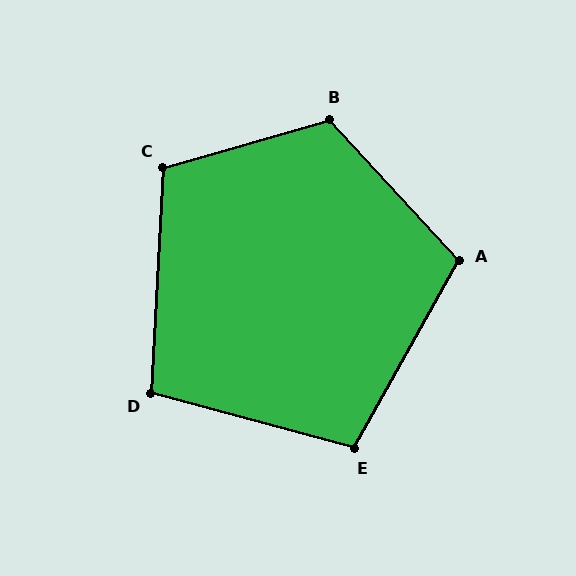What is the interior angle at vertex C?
Approximately 109 degrees (obtuse).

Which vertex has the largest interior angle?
B, at approximately 117 degrees.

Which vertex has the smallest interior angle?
D, at approximately 102 degrees.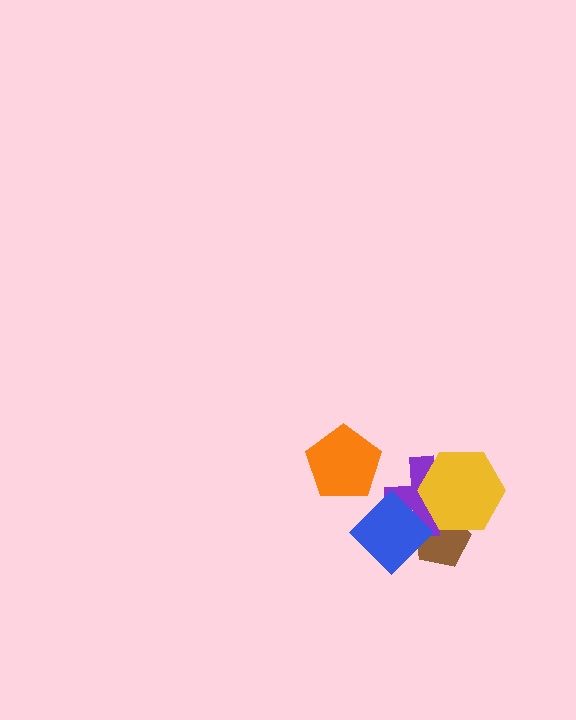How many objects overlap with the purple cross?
3 objects overlap with the purple cross.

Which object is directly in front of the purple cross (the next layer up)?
The blue diamond is directly in front of the purple cross.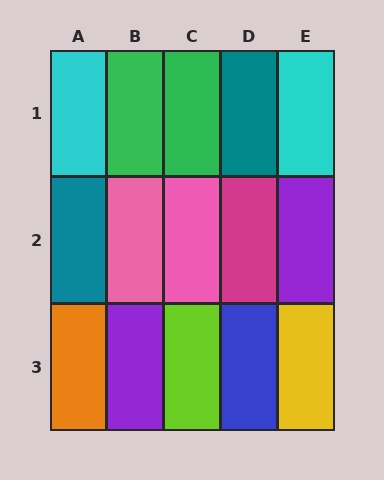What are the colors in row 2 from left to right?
Teal, pink, pink, magenta, purple.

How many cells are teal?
2 cells are teal.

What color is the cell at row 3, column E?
Yellow.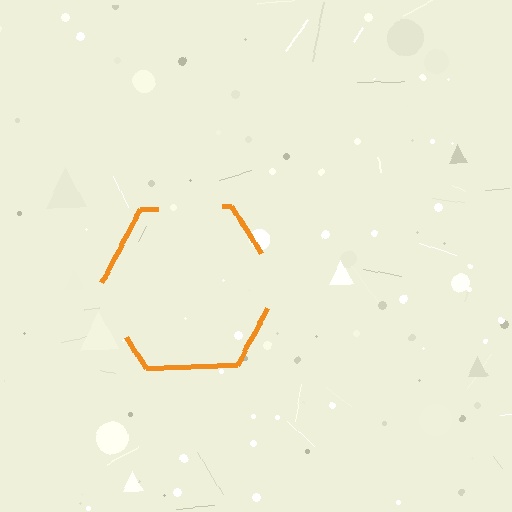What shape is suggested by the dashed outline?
The dashed outline suggests a hexagon.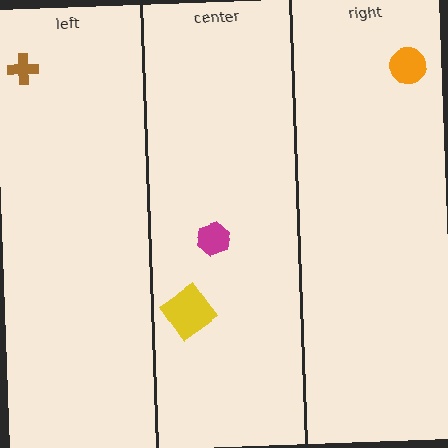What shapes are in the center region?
The magenta hexagon, the yellow diamond.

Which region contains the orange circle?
The right region.